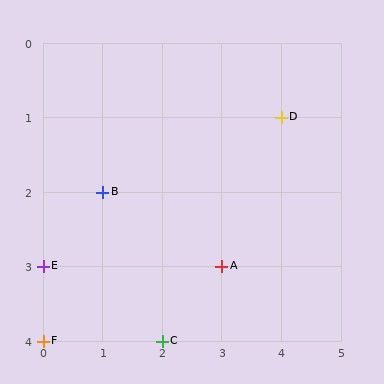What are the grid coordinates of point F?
Point F is at grid coordinates (0, 4).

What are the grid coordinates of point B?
Point B is at grid coordinates (1, 2).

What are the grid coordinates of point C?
Point C is at grid coordinates (2, 4).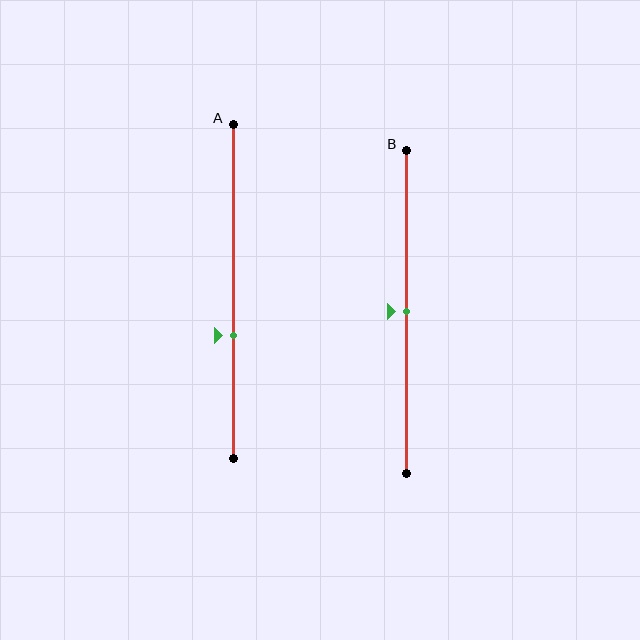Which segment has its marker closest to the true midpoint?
Segment B has its marker closest to the true midpoint.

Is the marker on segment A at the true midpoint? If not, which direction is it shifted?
No, the marker on segment A is shifted downward by about 13% of the segment length.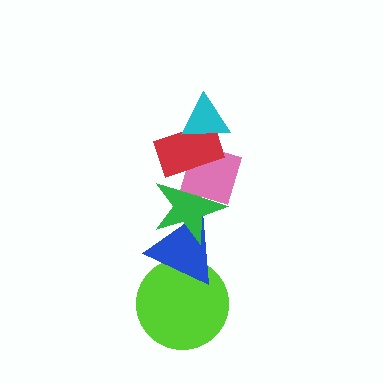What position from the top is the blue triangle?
The blue triangle is 5th from the top.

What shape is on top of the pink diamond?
The red rectangle is on top of the pink diamond.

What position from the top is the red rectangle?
The red rectangle is 2nd from the top.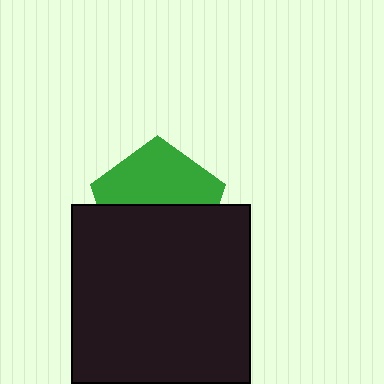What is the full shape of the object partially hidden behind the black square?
The partially hidden object is a green pentagon.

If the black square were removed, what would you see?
You would see the complete green pentagon.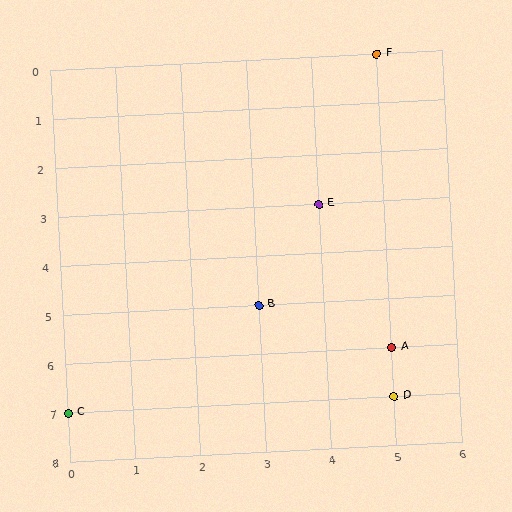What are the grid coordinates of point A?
Point A is at grid coordinates (5, 6).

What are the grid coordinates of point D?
Point D is at grid coordinates (5, 7).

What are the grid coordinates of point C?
Point C is at grid coordinates (0, 7).